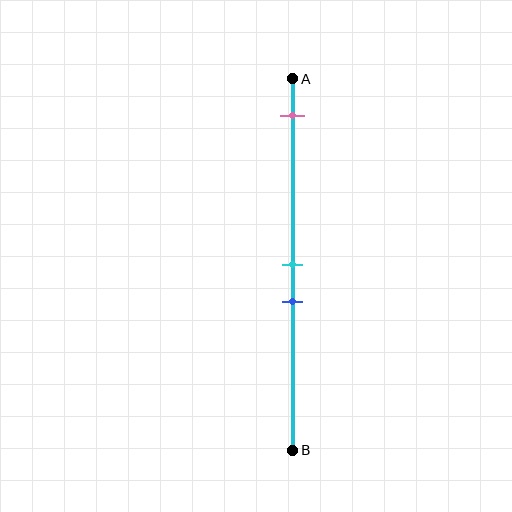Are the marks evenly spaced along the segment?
No, the marks are not evenly spaced.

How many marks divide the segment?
There are 3 marks dividing the segment.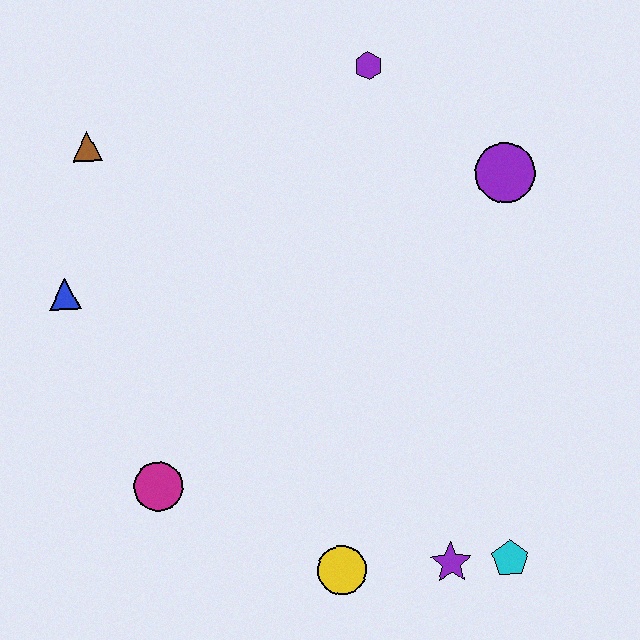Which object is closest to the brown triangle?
The blue triangle is closest to the brown triangle.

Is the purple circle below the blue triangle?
No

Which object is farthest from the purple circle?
The magenta circle is farthest from the purple circle.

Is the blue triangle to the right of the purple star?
No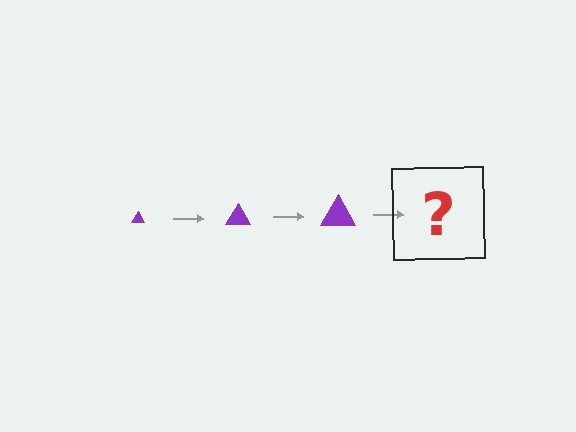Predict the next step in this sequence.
The next step is a purple triangle, larger than the previous one.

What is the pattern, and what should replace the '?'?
The pattern is that the triangle gets progressively larger each step. The '?' should be a purple triangle, larger than the previous one.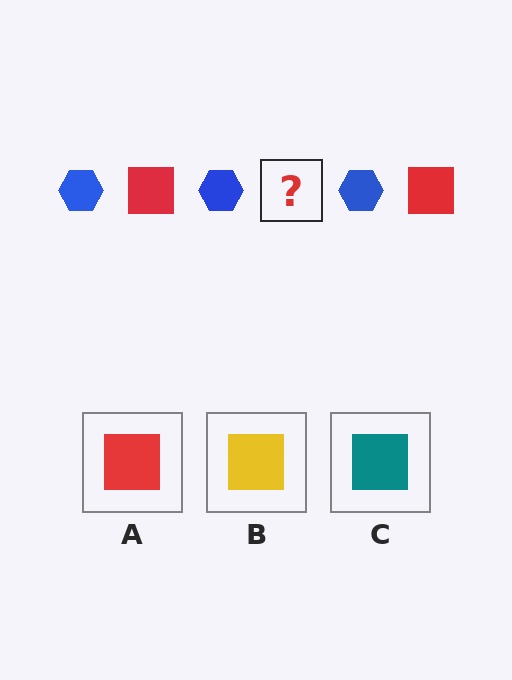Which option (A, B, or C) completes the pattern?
A.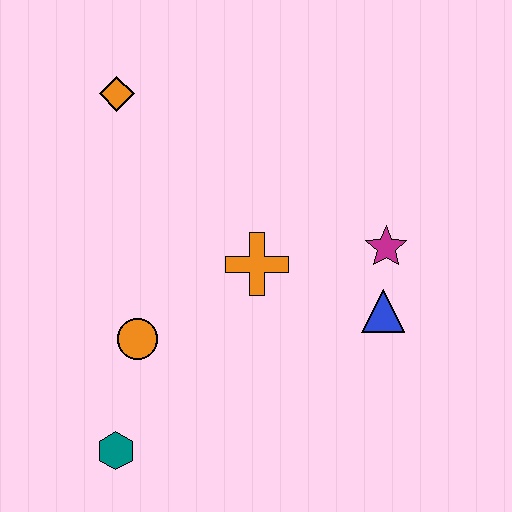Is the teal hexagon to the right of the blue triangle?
No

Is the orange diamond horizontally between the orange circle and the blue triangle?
No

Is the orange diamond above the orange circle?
Yes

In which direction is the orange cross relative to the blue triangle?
The orange cross is to the left of the blue triangle.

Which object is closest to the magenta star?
The blue triangle is closest to the magenta star.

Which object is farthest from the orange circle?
The magenta star is farthest from the orange circle.